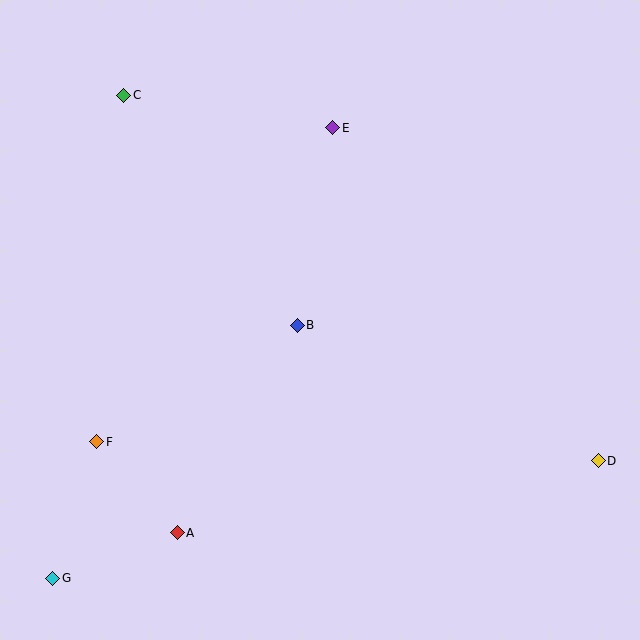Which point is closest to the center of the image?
Point B at (297, 325) is closest to the center.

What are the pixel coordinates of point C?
Point C is at (124, 95).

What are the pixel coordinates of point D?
Point D is at (598, 461).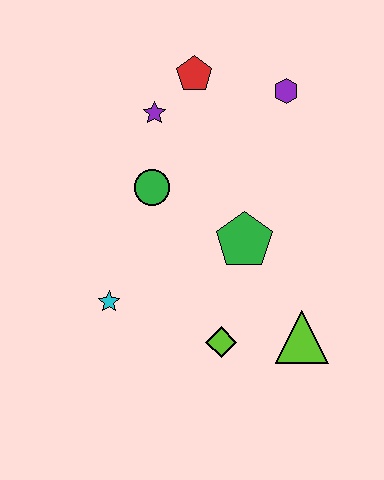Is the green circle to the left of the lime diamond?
Yes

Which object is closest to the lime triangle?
The lime diamond is closest to the lime triangle.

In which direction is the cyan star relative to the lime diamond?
The cyan star is to the left of the lime diamond.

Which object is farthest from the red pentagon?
The lime triangle is farthest from the red pentagon.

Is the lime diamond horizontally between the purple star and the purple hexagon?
Yes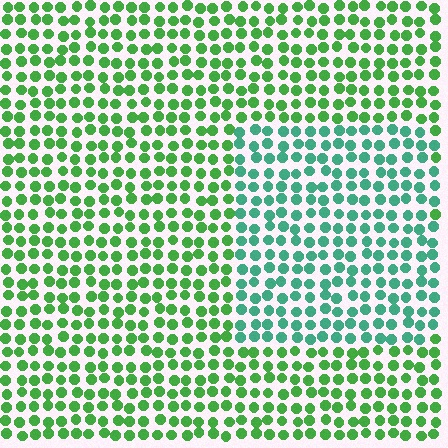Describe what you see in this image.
The image is filled with small green elements in a uniform arrangement. A rectangle-shaped region is visible where the elements are tinted to a slightly different hue, forming a subtle color boundary.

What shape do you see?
I see a rectangle.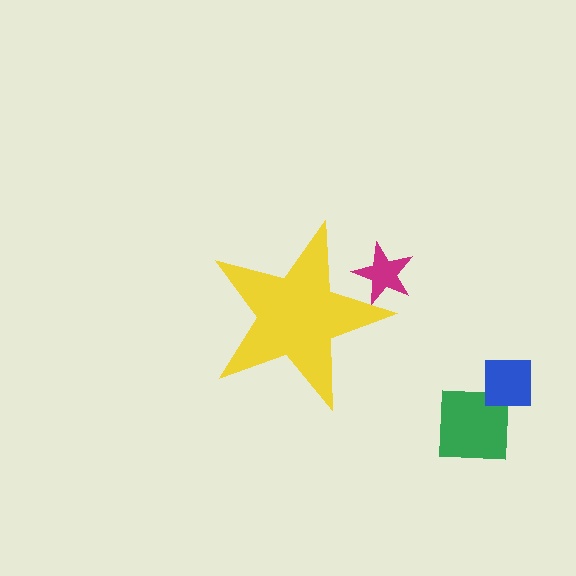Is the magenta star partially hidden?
Yes, the magenta star is partially hidden behind the yellow star.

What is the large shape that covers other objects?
A yellow star.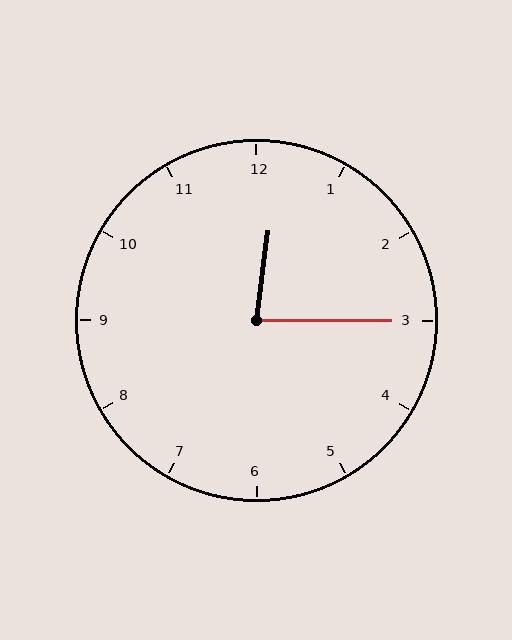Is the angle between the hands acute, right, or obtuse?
It is acute.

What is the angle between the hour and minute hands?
Approximately 82 degrees.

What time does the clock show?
12:15.